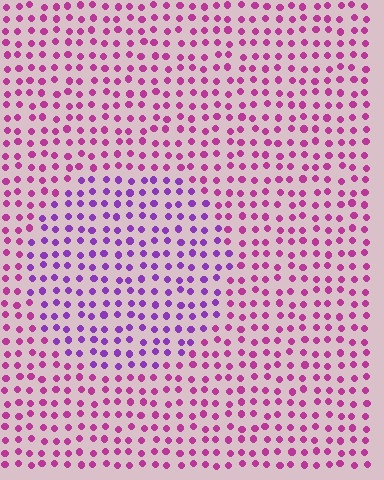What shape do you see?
I see a circle.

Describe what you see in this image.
The image is filled with small magenta elements in a uniform arrangement. A circle-shaped region is visible where the elements are tinted to a slightly different hue, forming a subtle color boundary.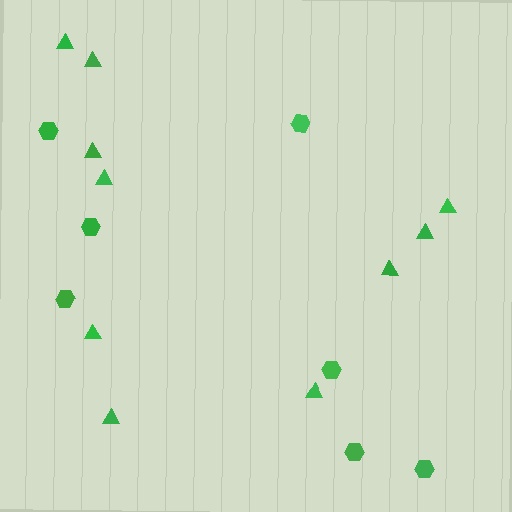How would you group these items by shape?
There are 2 groups: one group of hexagons (7) and one group of triangles (10).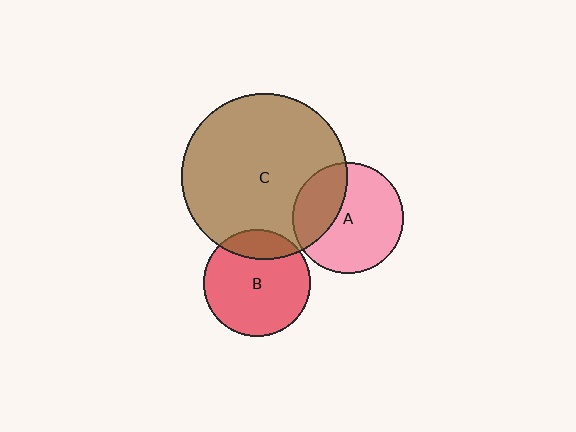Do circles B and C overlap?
Yes.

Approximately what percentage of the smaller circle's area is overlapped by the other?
Approximately 20%.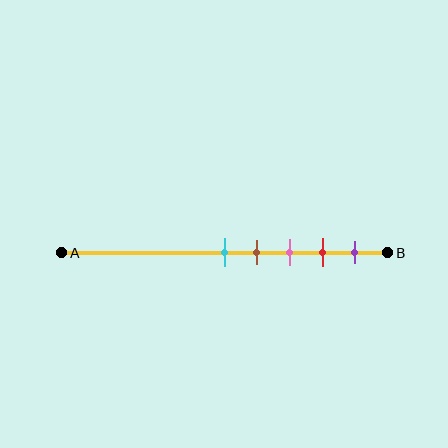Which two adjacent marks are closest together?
The cyan and brown marks are the closest adjacent pair.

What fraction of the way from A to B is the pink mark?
The pink mark is approximately 70% (0.7) of the way from A to B.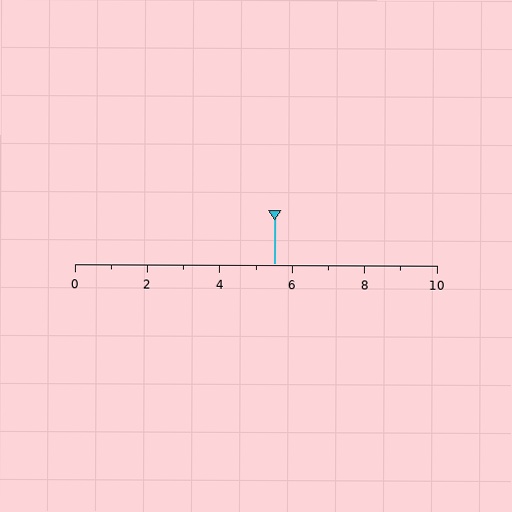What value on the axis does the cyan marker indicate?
The marker indicates approximately 5.5.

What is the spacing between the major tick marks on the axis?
The major ticks are spaced 2 apart.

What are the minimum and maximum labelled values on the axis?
The axis runs from 0 to 10.